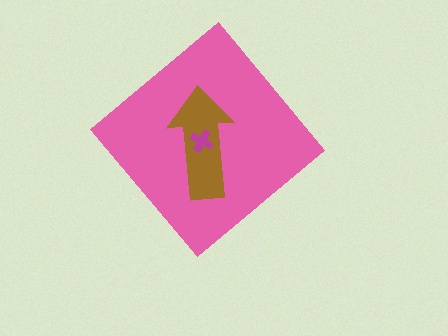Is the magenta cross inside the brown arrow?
Yes.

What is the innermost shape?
The magenta cross.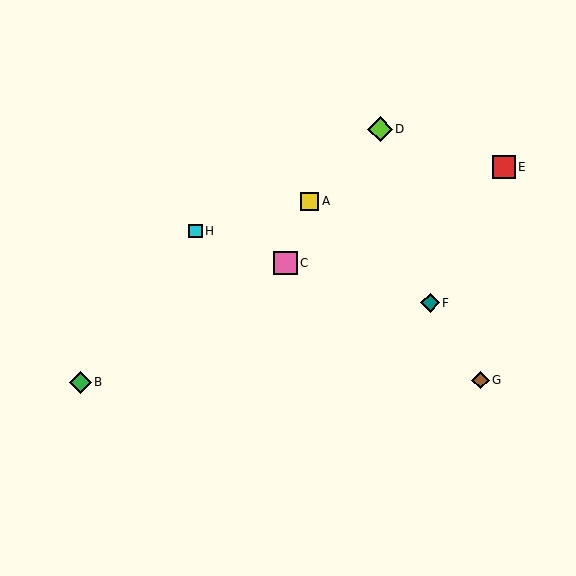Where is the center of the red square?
The center of the red square is at (504, 167).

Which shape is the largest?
The lime diamond (labeled D) is the largest.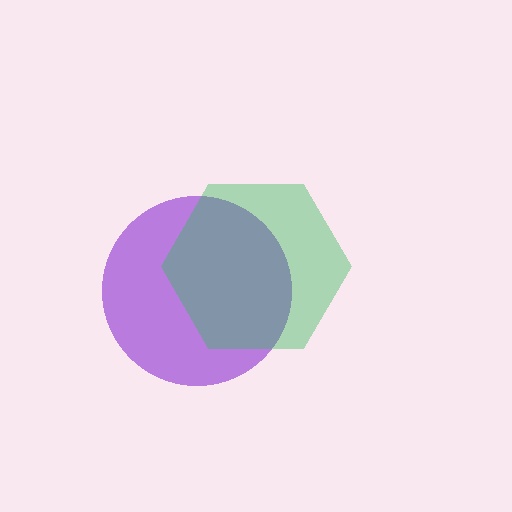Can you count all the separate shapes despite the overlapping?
Yes, there are 2 separate shapes.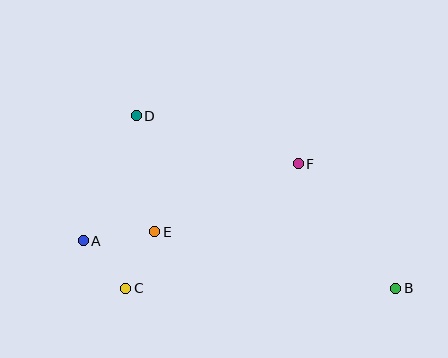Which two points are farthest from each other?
Points A and B are farthest from each other.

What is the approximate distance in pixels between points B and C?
The distance between B and C is approximately 270 pixels.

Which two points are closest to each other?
Points C and E are closest to each other.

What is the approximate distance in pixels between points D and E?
The distance between D and E is approximately 118 pixels.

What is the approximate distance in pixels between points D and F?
The distance between D and F is approximately 169 pixels.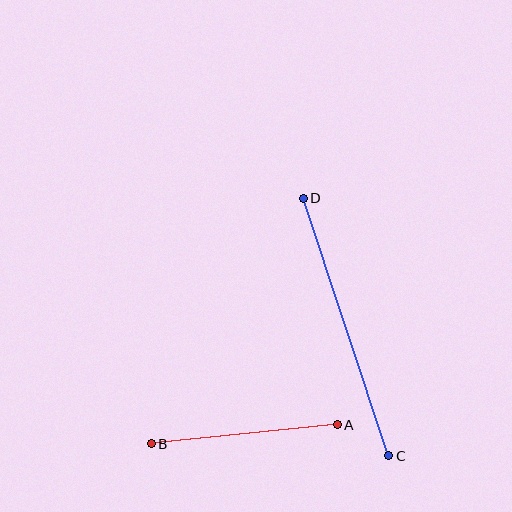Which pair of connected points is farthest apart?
Points C and D are farthest apart.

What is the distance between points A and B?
The distance is approximately 187 pixels.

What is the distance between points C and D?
The distance is approximately 271 pixels.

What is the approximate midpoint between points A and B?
The midpoint is at approximately (244, 434) pixels.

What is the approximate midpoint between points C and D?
The midpoint is at approximately (346, 327) pixels.